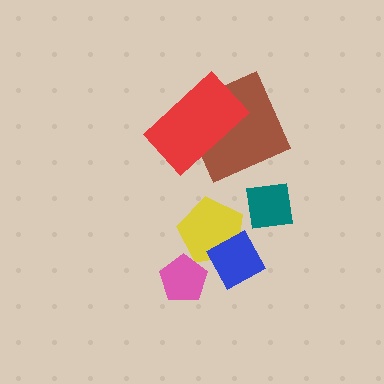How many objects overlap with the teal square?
0 objects overlap with the teal square.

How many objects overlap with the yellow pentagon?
1 object overlaps with the yellow pentagon.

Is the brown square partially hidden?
Yes, it is partially covered by another shape.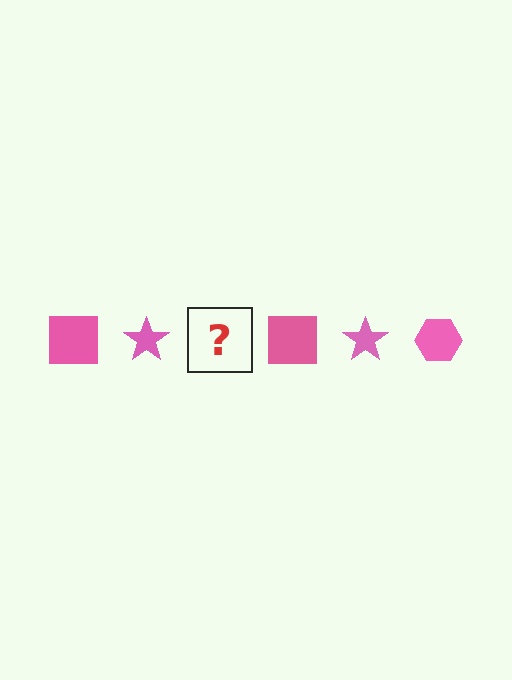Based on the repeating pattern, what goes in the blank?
The blank should be a pink hexagon.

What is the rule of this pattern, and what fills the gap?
The rule is that the pattern cycles through square, star, hexagon shapes in pink. The gap should be filled with a pink hexagon.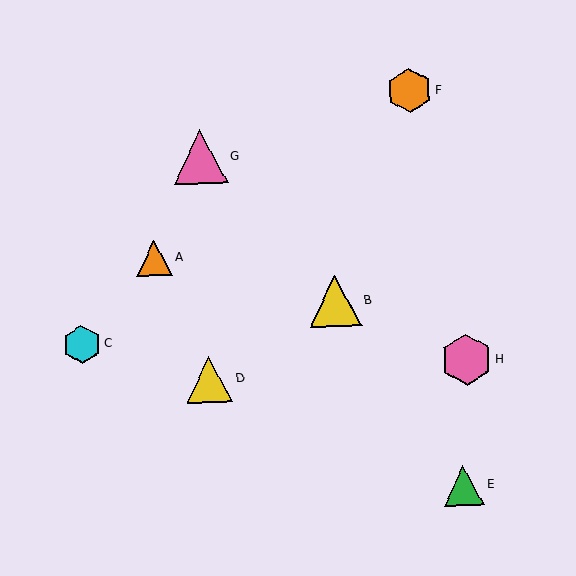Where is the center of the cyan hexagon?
The center of the cyan hexagon is at (82, 344).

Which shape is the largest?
The pink triangle (labeled G) is the largest.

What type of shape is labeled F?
Shape F is an orange hexagon.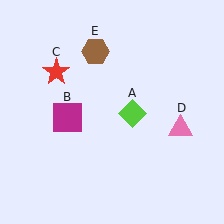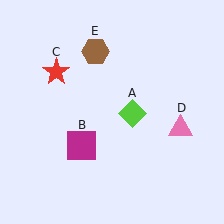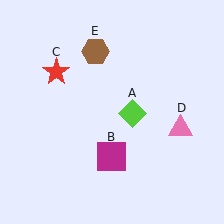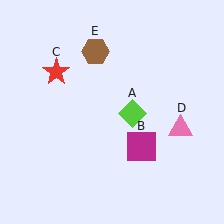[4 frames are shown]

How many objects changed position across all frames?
1 object changed position: magenta square (object B).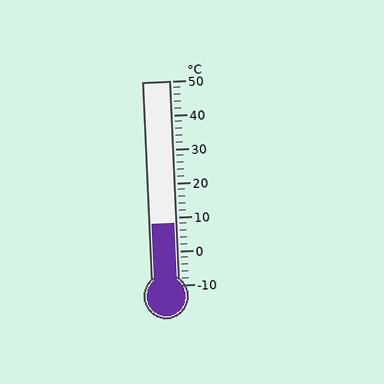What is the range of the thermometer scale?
The thermometer scale ranges from -10°C to 50°C.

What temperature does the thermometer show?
The thermometer shows approximately 8°C.